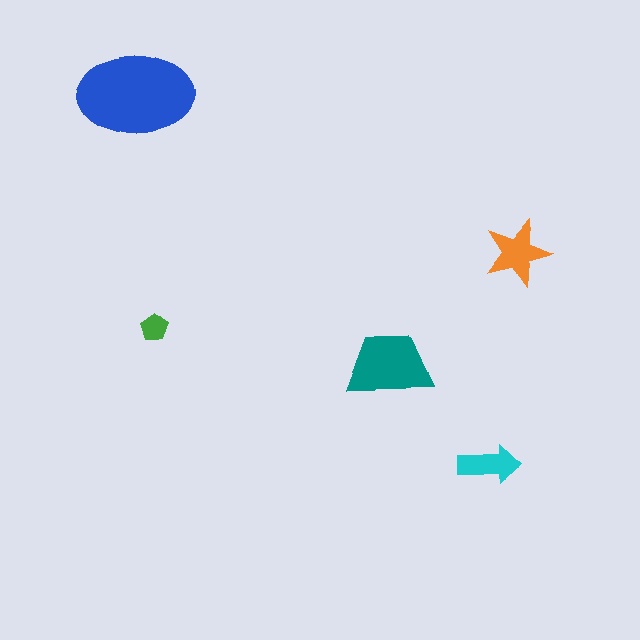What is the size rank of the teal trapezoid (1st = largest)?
2nd.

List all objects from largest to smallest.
The blue ellipse, the teal trapezoid, the orange star, the cyan arrow, the green pentagon.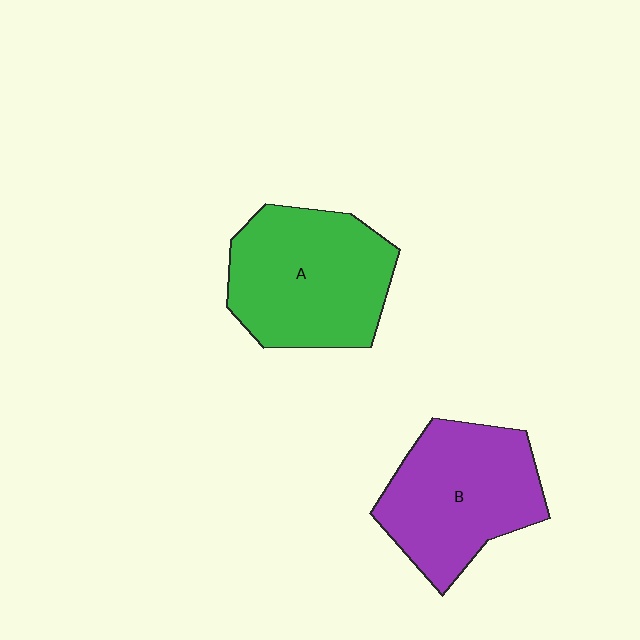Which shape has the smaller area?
Shape B (purple).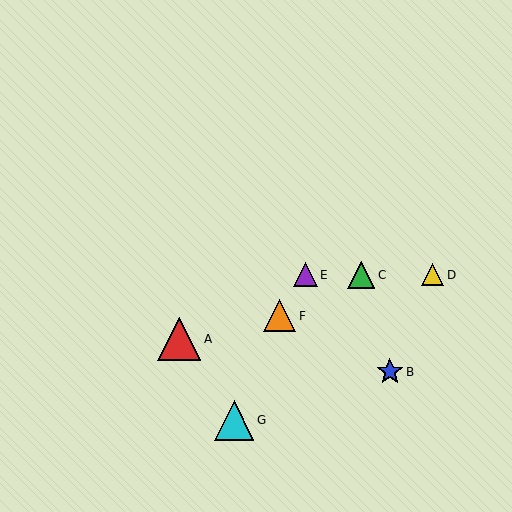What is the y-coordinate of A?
Object A is at y≈339.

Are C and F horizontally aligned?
No, C is at y≈275 and F is at y≈316.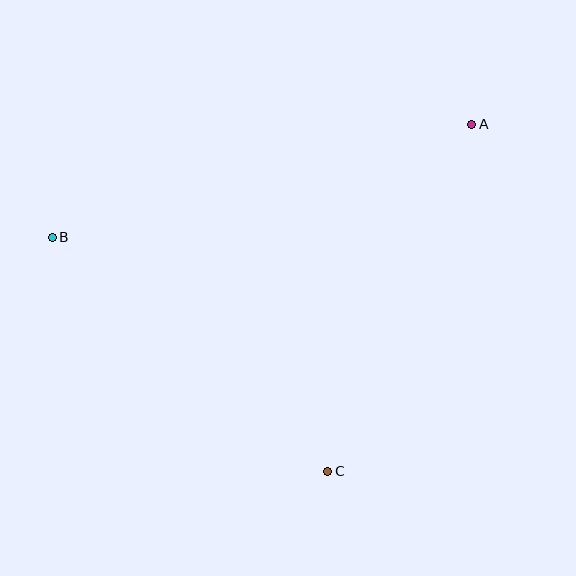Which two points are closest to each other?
Points B and C are closest to each other.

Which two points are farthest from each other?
Points A and B are farthest from each other.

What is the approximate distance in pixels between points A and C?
The distance between A and C is approximately 376 pixels.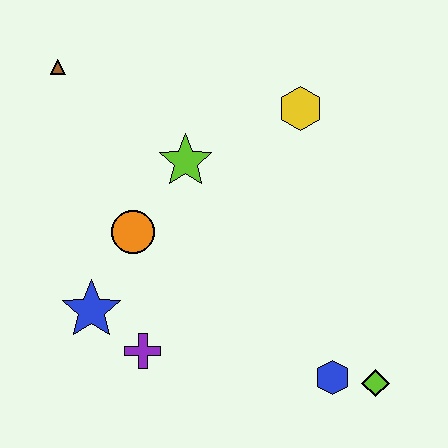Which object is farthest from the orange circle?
The lime diamond is farthest from the orange circle.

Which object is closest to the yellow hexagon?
The lime star is closest to the yellow hexagon.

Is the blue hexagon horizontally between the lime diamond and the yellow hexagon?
Yes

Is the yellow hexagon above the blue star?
Yes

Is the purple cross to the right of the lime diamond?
No